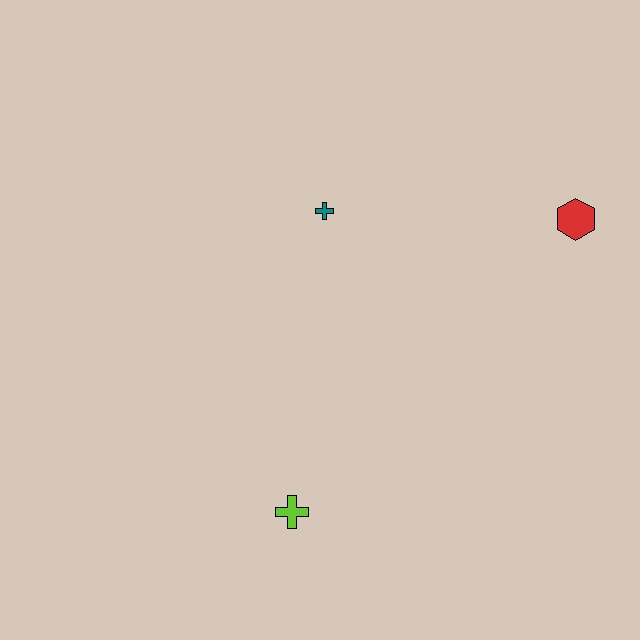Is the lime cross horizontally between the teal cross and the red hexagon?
No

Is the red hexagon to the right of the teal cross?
Yes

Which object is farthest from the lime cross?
The red hexagon is farthest from the lime cross.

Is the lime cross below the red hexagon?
Yes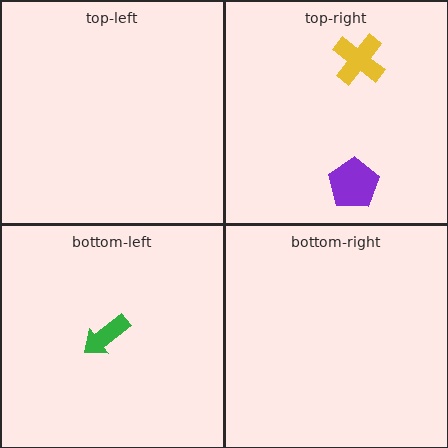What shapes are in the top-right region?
The yellow cross, the purple pentagon.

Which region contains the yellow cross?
The top-right region.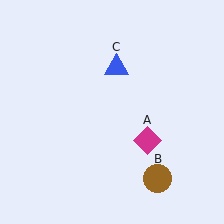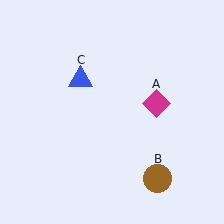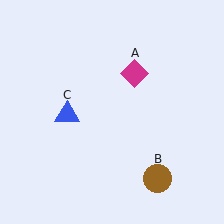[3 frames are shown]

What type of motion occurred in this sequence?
The magenta diamond (object A), blue triangle (object C) rotated counterclockwise around the center of the scene.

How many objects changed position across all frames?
2 objects changed position: magenta diamond (object A), blue triangle (object C).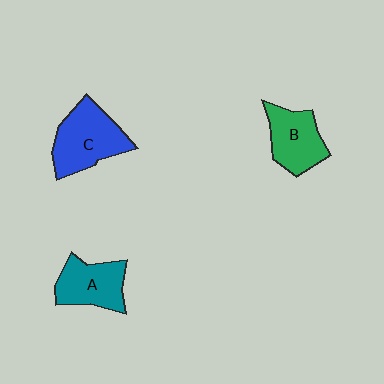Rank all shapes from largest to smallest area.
From largest to smallest: C (blue), B (green), A (teal).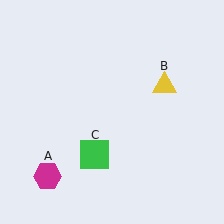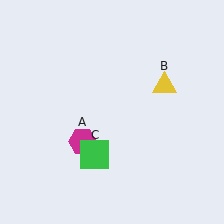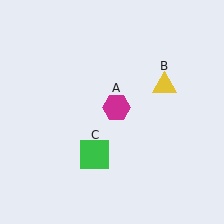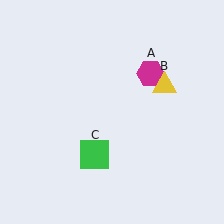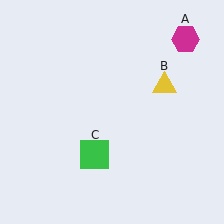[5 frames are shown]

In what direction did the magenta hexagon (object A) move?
The magenta hexagon (object A) moved up and to the right.